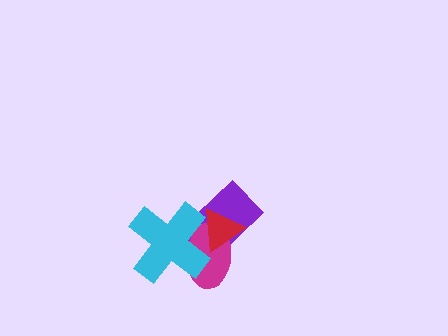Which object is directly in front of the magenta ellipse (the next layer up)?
The cyan cross is directly in front of the magenta ellipse.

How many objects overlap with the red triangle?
3 objects overlap with the red triangle.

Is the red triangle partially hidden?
No, no other shape covers it.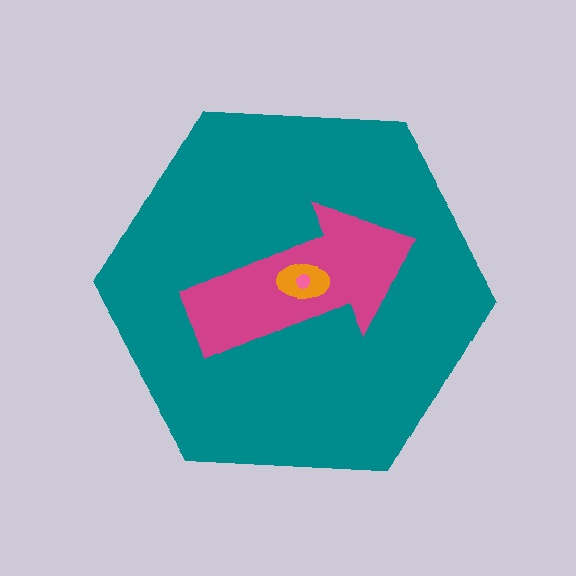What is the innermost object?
The pink circle.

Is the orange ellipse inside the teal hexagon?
Yes.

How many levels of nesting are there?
4.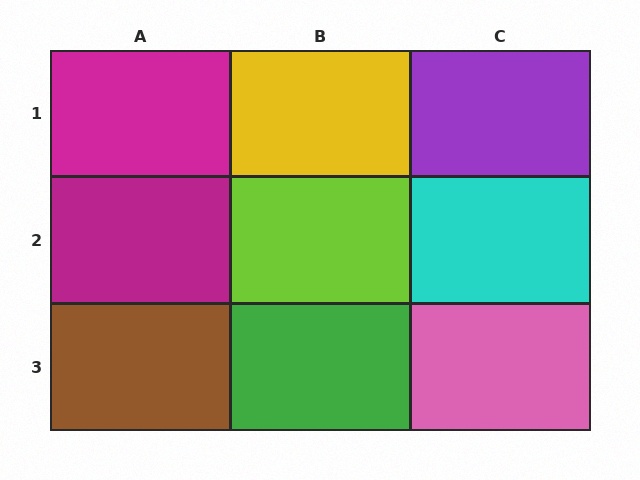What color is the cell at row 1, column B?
Yellow.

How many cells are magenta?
2 cells are magenta.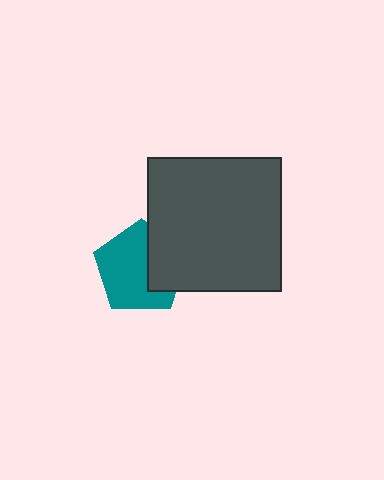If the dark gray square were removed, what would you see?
You would see the complete teal pentagon.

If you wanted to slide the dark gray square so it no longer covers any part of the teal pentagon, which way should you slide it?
Slide it right — that is the most direct way to separate the two shapes.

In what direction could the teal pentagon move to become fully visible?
The teal pentagon could move left. That would shift it out from behind the dark gray square entirely.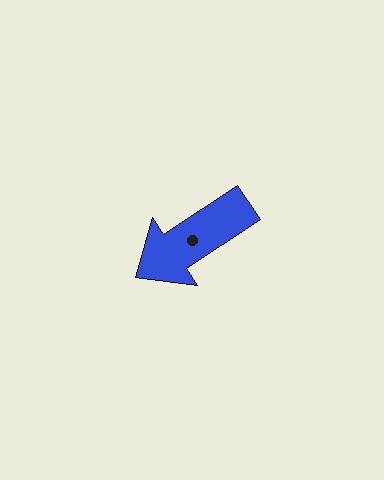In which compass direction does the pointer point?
Southwest.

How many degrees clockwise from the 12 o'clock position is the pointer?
Approximately 237 degrees.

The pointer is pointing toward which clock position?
Roughly 8 o'clock.